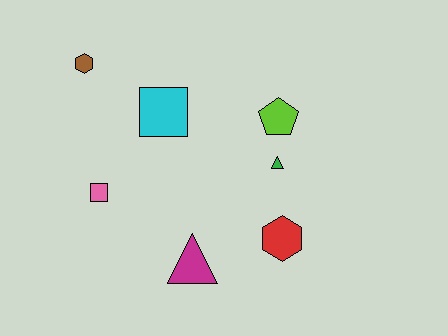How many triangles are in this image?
There are 2 triangles.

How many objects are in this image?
There are 7 objects.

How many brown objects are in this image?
There is 1 brown object.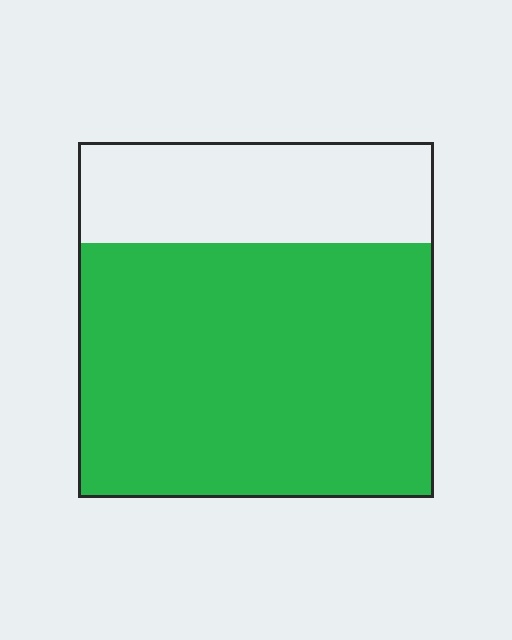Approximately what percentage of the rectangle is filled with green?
Approximately 70%.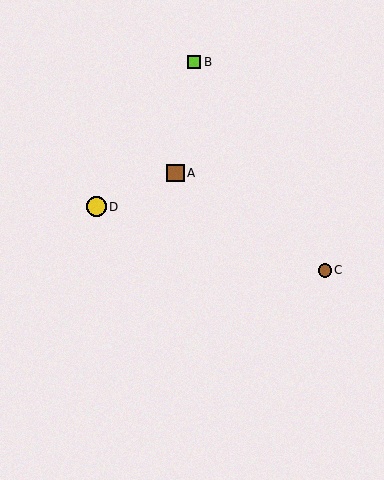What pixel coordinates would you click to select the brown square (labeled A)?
Click at (176, 173) to select the brown square A.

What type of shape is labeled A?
Shape A is a brown square.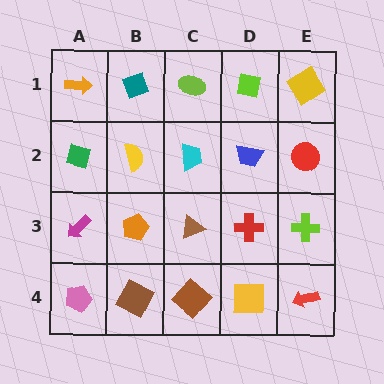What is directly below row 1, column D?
A blue trapezoid.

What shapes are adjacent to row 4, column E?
A lime cross (row 3, column E), a yellow square (row 4, column D).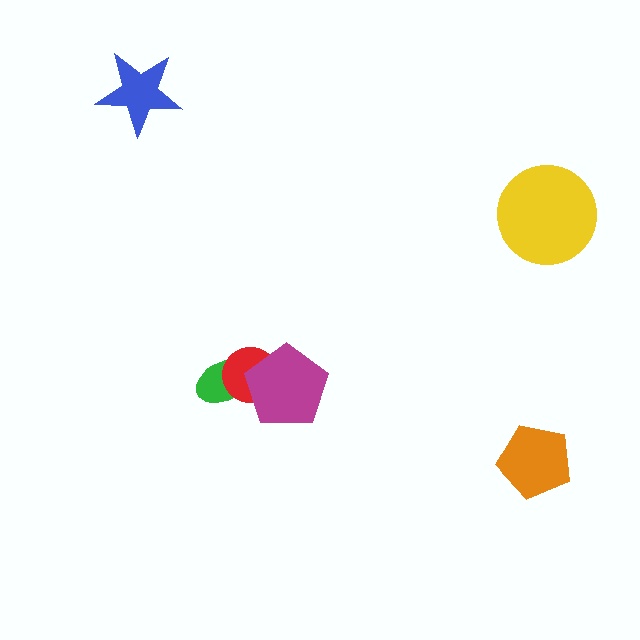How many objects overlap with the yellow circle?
0 objects overlap with the yellow circle.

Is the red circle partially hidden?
Yes, it is partially covered by another shape.